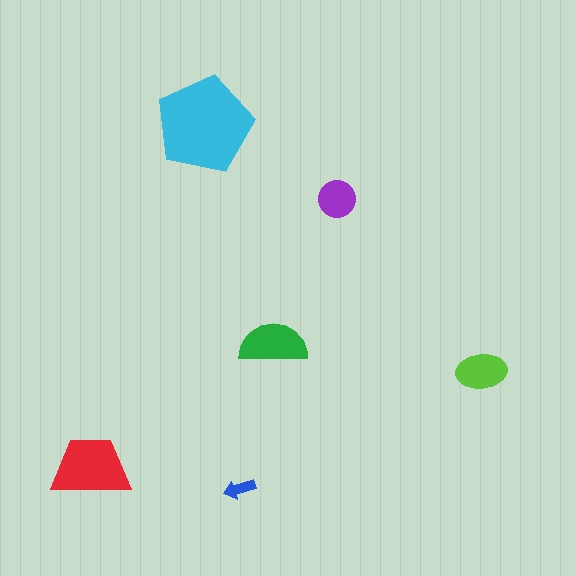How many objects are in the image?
There are 6 objects in the image.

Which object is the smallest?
The blue arrow.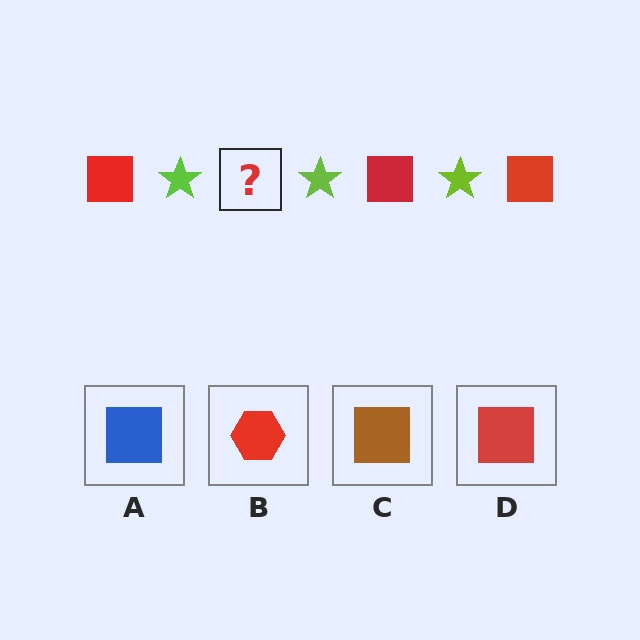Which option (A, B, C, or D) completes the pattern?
D.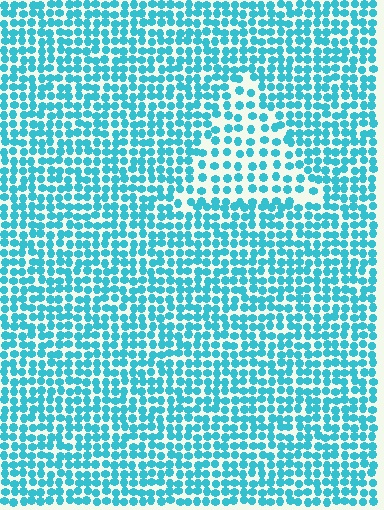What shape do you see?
I see a triangle.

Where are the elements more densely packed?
The elements are more densely packed outside the triangle boundary.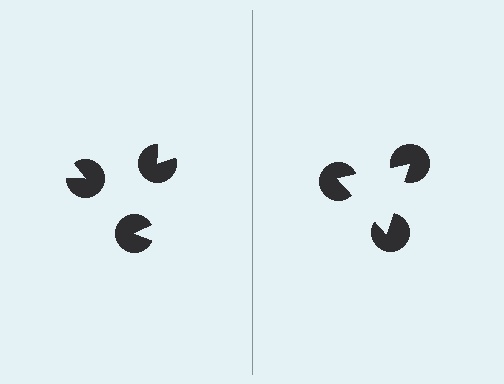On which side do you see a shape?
An illusory triangle appears on the right side. On the left side the wedge cuts are rotated, so no coherent shape forms.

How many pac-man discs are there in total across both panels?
6 — 3 on each side.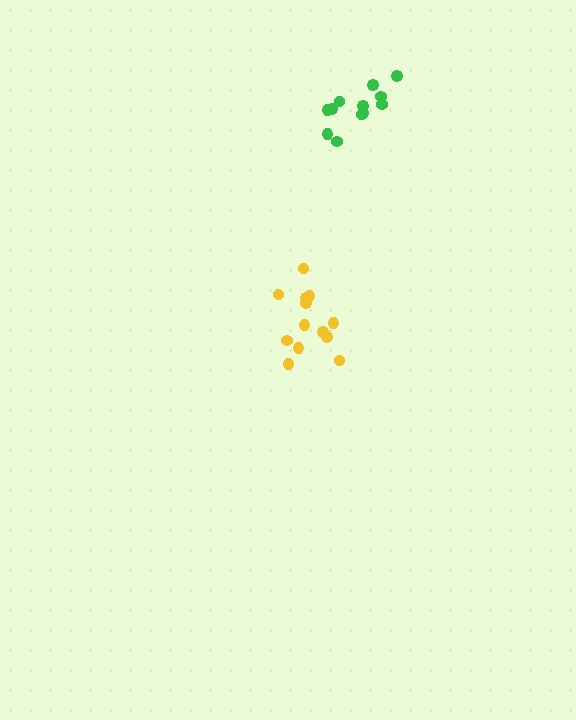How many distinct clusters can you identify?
There are 2 distinct clusters.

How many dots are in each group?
Group 1: 13 dots, Group 2: 12 dots (25 total).